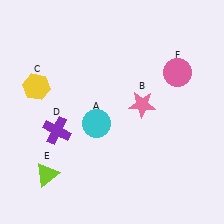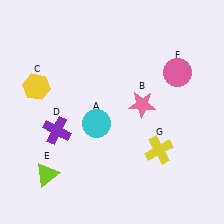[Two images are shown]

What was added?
A yellow cross (G) was added in Image 2.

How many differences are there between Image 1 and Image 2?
There is 1 difference between the two images.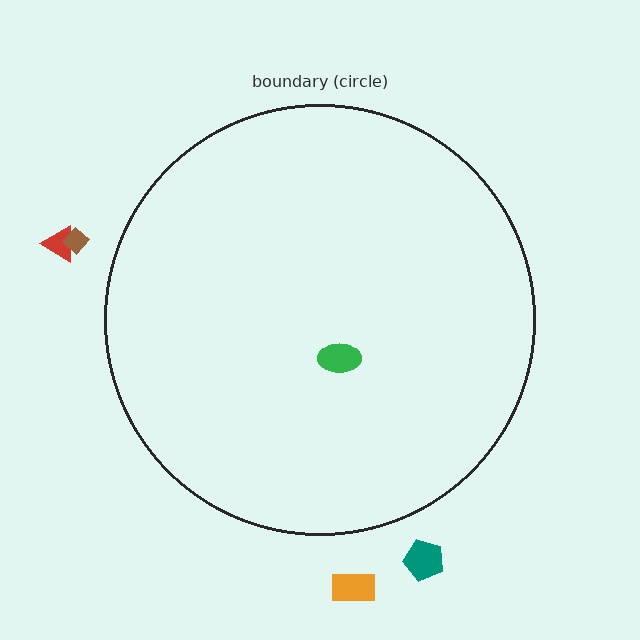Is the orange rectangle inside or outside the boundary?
Outside.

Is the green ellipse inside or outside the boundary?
Inside.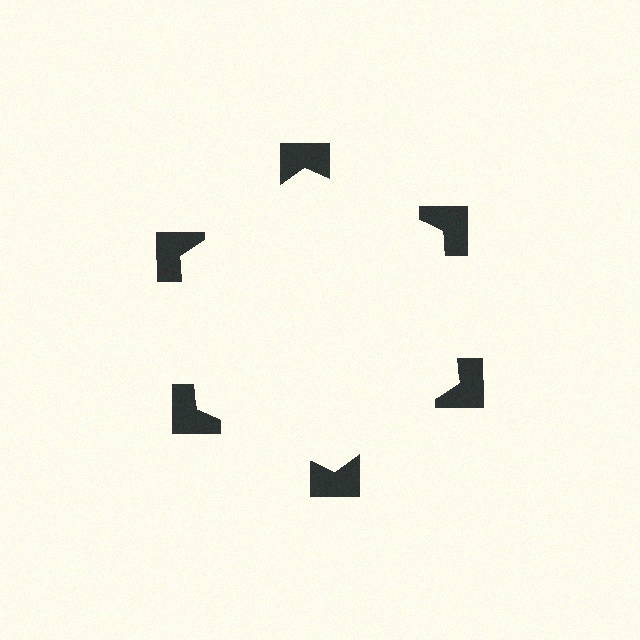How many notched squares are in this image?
There are 6 — one at each vertex of the illusory hexagon.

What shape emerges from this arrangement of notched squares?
An illusory hexagon — its edges are inferred from the aligned wedge cuts in the notched squares, not physically drawn.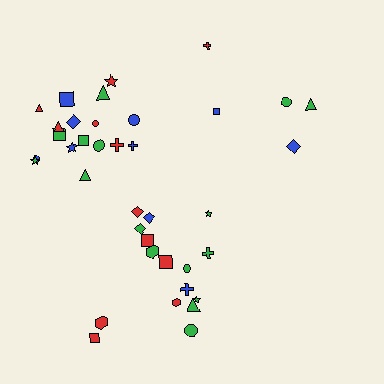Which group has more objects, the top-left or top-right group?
The top-left group.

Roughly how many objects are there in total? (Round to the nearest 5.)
Roughly 40 objects in total.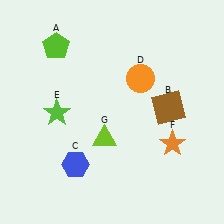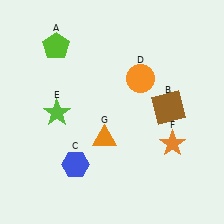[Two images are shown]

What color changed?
The triangle (G) changed from lime in Image 1 to orange in Image 2.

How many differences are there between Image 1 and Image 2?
There is 1 difference between the two images.